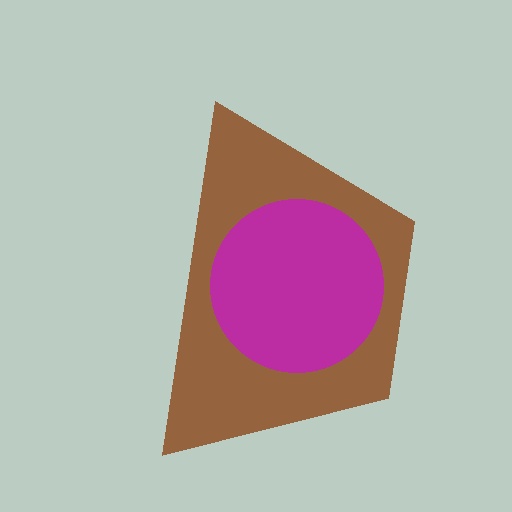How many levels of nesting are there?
2.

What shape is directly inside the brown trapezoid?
The magenta circle.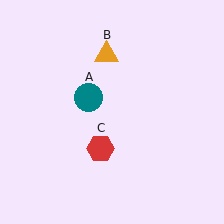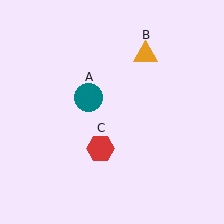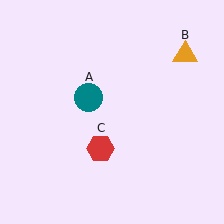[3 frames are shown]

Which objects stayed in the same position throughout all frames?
Teal circle (object A) and red hexagon (object C) remained stationary.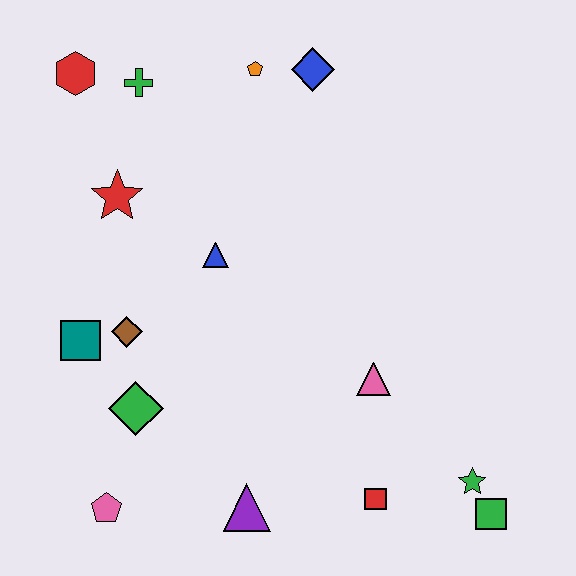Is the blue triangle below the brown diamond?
No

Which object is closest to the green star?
The green square is closest to the green star.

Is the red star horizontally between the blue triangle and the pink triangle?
No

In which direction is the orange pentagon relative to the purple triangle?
The orange pentagon is above the purple triangle.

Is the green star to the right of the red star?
Yes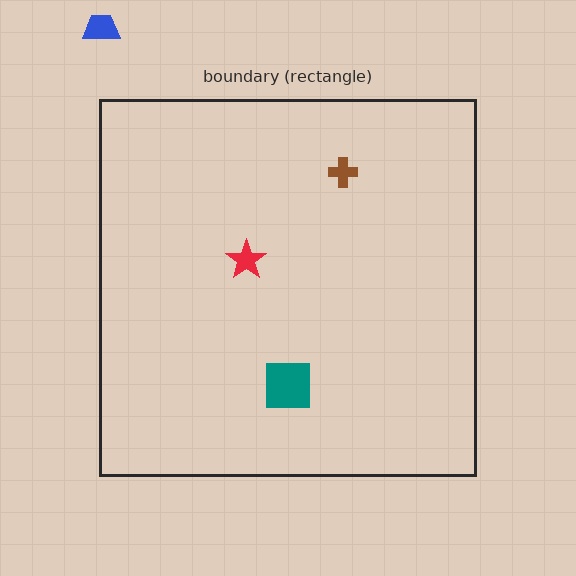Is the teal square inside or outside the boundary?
Inside.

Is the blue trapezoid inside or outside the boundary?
Outside.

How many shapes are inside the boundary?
3 inside, 1 outside.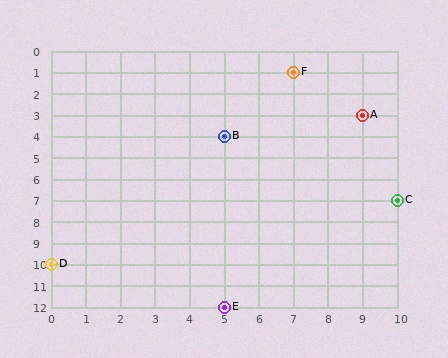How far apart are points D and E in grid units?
Points D and E are 5 columns and 2 rows apart (about 5.4 grid units diagonally).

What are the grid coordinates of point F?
Point F is at grid coordinates (7, 1).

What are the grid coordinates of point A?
Point A is at grid coordinates (9, 3).